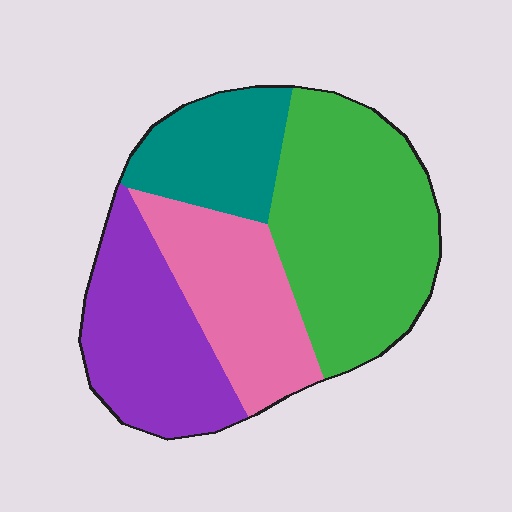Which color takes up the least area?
Teal, at roughly 15%.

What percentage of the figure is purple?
Purple takes up less than a quarter of the figure.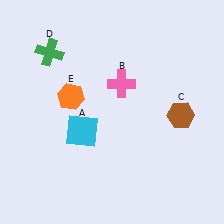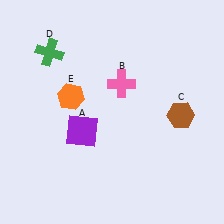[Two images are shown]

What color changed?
The square (A) changed from cyan in Image 1 to purple in Image 2.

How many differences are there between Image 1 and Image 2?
There is 1 difference between the two images.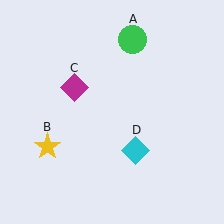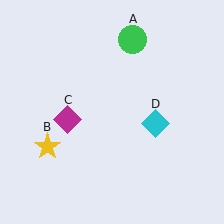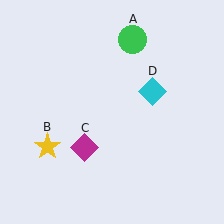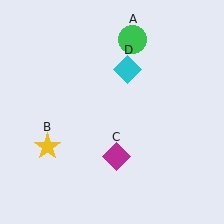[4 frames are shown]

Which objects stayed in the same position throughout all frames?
Green circle (object A) and yellow star (object B) remained stationary.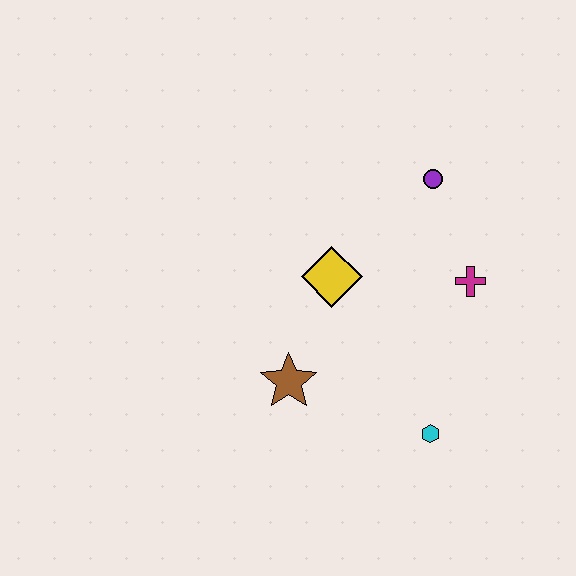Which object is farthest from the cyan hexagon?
The purple circle is farthest from the cyan hexagon.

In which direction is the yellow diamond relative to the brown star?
The yellow diamond is above the brown star.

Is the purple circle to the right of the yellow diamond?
Yes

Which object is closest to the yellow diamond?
The brown star is closest to the yellow diamond.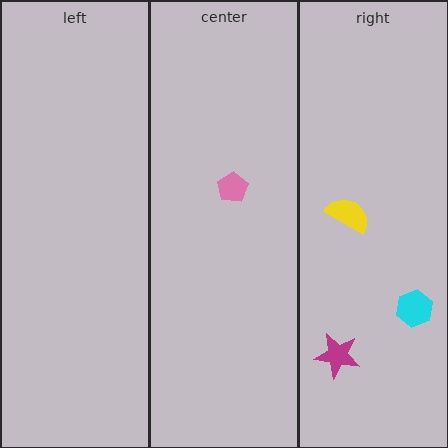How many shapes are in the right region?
3.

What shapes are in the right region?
The magenta star, the cyan hexagon, the yellow semicircle.